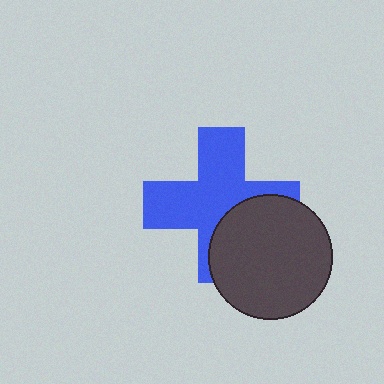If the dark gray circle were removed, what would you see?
You would see the complete blue cross.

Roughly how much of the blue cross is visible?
Most of it is visible (roughly 66%).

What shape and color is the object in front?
The object in front is a dark gray circle.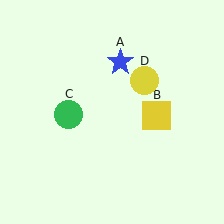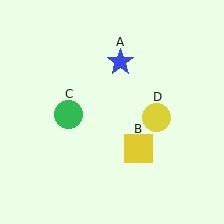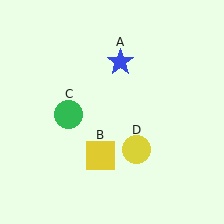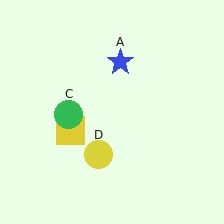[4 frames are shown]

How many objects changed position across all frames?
2 objects changed position: yellow square (object B), yellow circle (object D).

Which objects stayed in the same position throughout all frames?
Blue star (object A) and green circle (object C) remained stationary.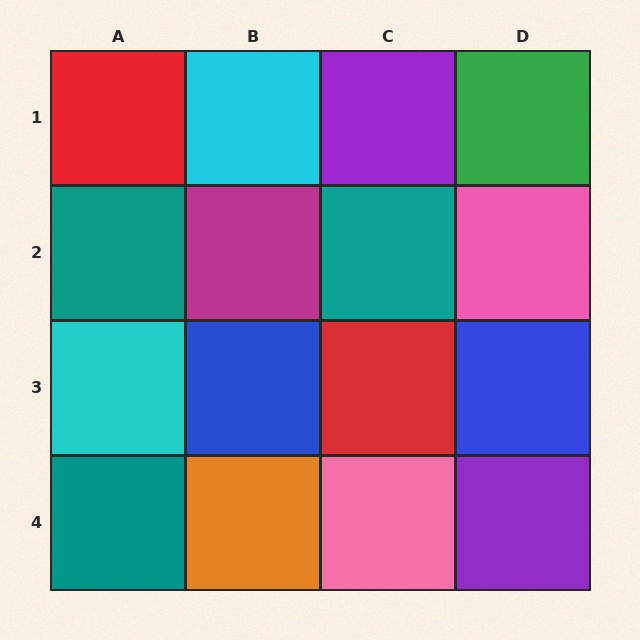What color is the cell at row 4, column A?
Teal.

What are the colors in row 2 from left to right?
Teal, magenta, teal, pink.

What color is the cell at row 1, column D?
Green.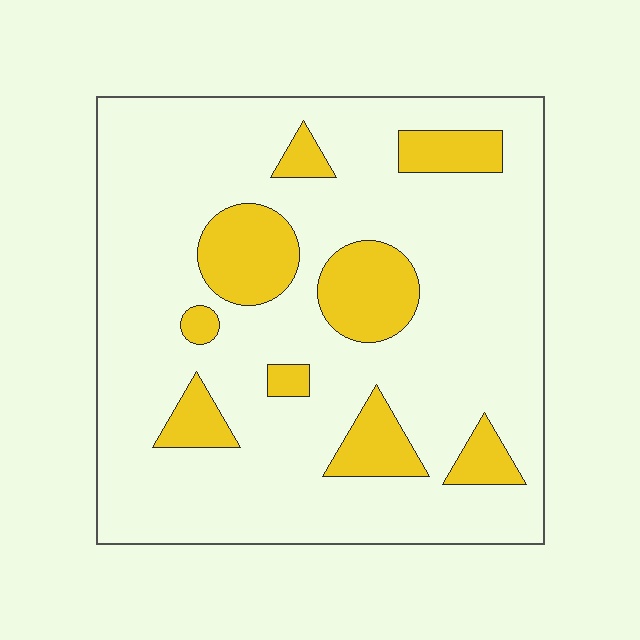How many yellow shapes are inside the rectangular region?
9.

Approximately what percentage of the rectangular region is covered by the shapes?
Approximately 20%.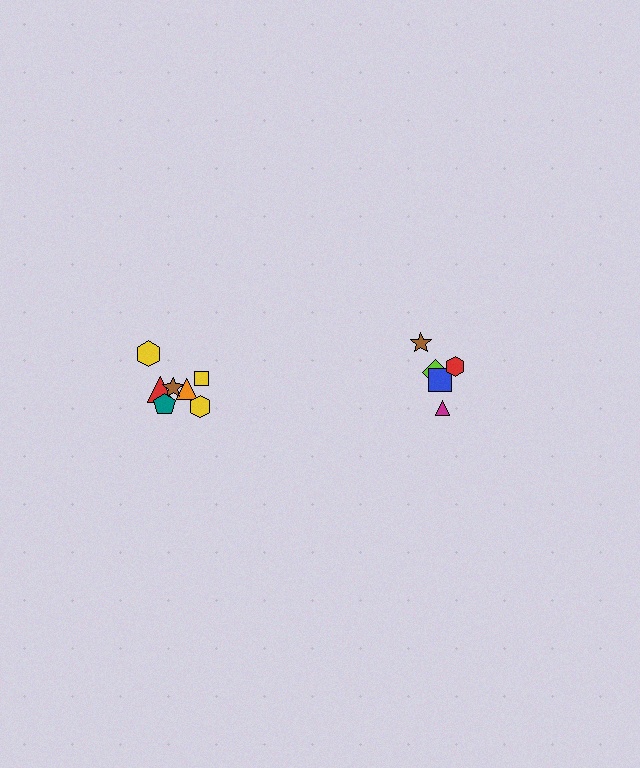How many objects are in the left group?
There are 7 objects.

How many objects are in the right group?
There are 5 objects.